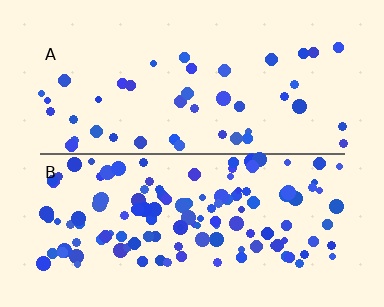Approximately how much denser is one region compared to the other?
Approximately 3.0× — region B over region A.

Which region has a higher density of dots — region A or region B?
B (the bottom).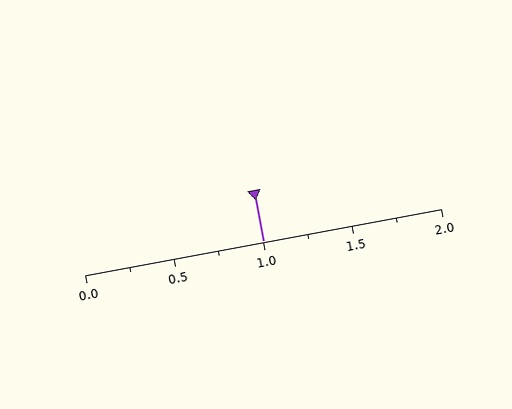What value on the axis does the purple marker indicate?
The marker indicates approximately 1.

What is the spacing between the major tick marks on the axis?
The major ticks are spaced 0.5 apart.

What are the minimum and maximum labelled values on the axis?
The axis runs from 0.0 to 2.0.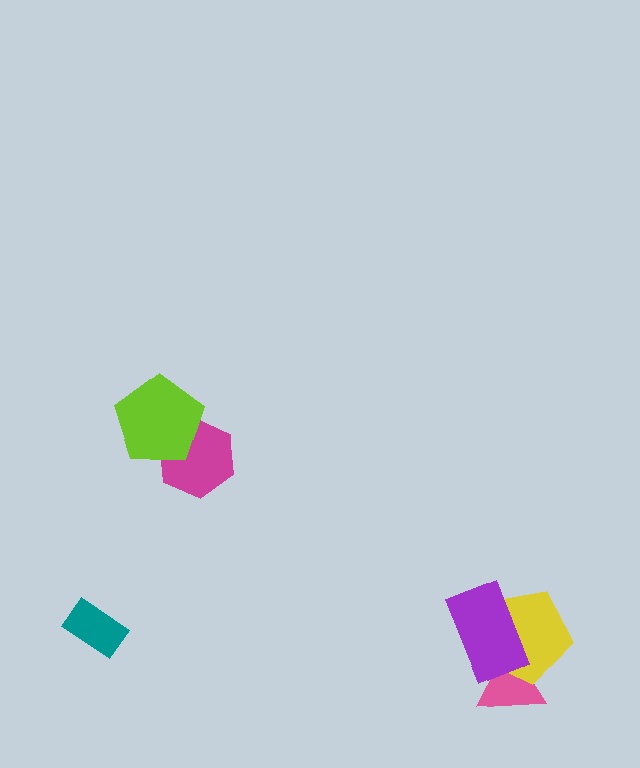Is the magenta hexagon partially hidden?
Yes, it is partially covered by another shape.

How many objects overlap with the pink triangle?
2 objects overlap with the pink triangle.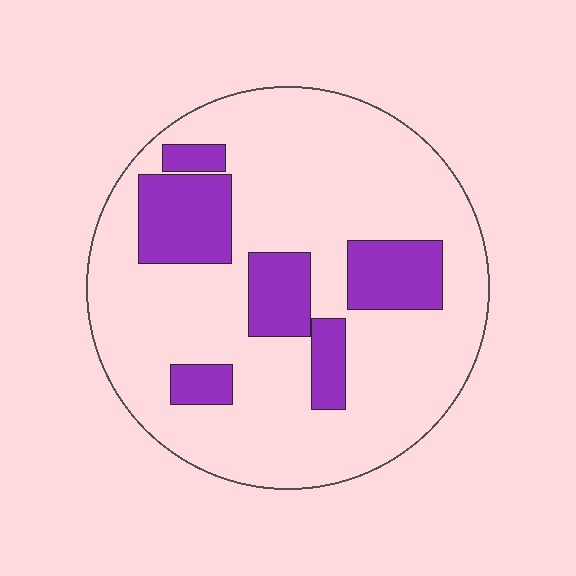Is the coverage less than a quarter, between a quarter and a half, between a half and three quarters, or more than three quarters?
Less than a quarter.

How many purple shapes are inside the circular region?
6.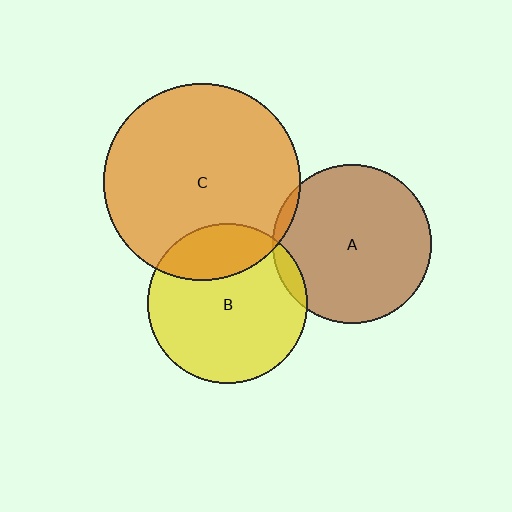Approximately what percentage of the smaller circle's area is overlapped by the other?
Approximately 5%.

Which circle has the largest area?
Circle C (orange).